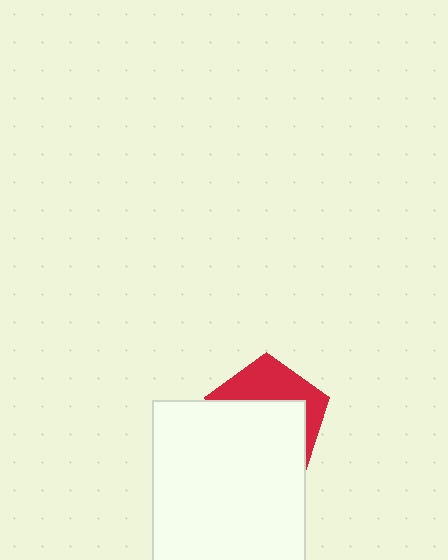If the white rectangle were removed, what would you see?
You would see the complete red pentagon.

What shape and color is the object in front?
The object in front is a white rectangle.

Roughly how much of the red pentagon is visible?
A small part of it is visible (roughly 38%).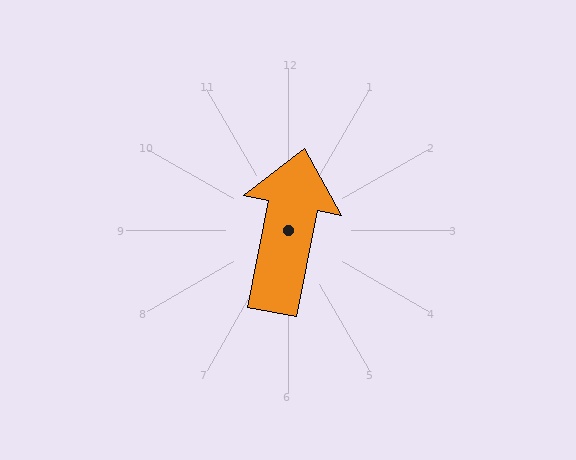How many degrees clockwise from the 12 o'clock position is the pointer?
Approximately 11 degrees.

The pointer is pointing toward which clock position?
Roughly 12 o'clock.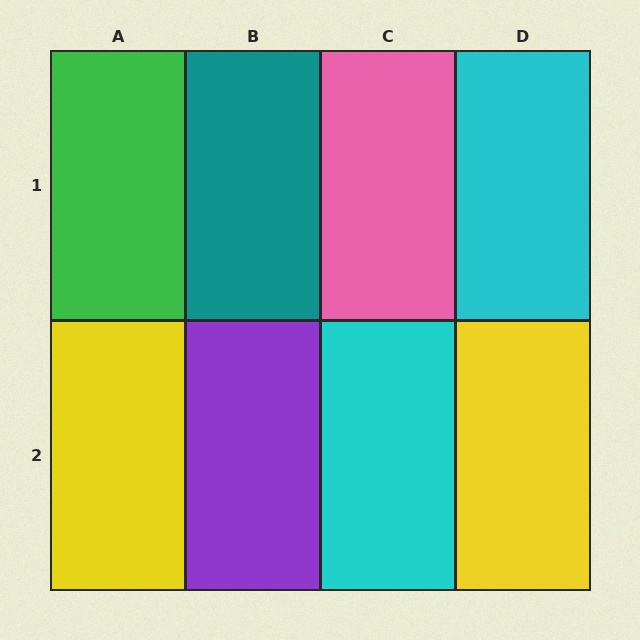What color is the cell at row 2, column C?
Cyan.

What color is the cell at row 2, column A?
Yellow.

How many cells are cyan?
2 cells are cyan.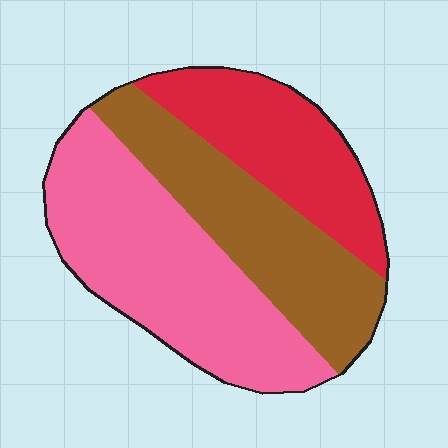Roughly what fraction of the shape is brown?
Brown covers around 30% of the shape.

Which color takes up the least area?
Red, at roughly 25%.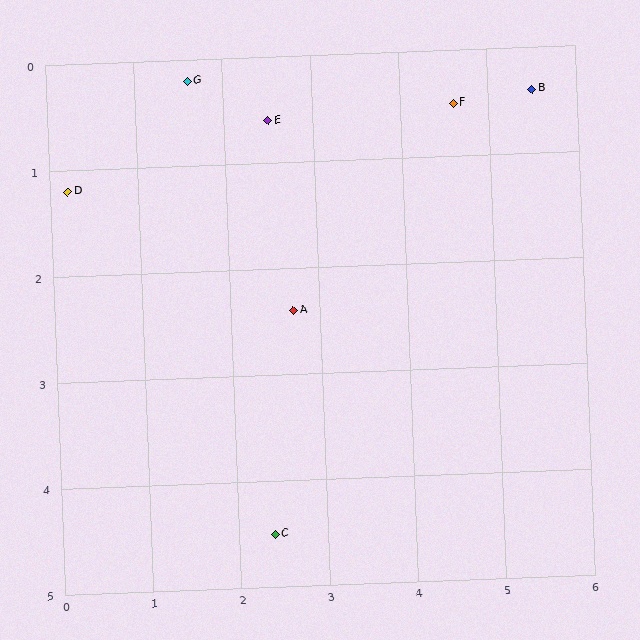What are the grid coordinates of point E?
Point E is at approximately (2.5, 0.6).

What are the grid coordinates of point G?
Point G is at approximately (1.6, 0.2).